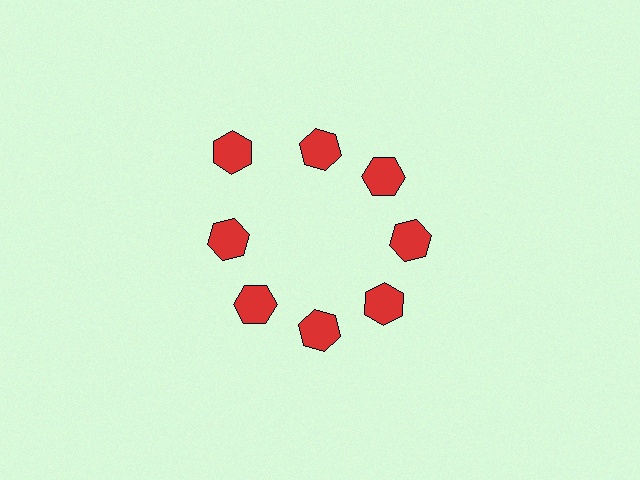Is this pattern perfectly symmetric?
No. The 8 red hexagons are arranged in a ring, but one element near the 10 o'clock position is pushed outward from the center, breaking the 8-fold rotational symmetry.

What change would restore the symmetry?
The symmetry would be restored by moving it inward, back onto the ring so that all 8 hexagons sit at equal angles and equal distance from the center.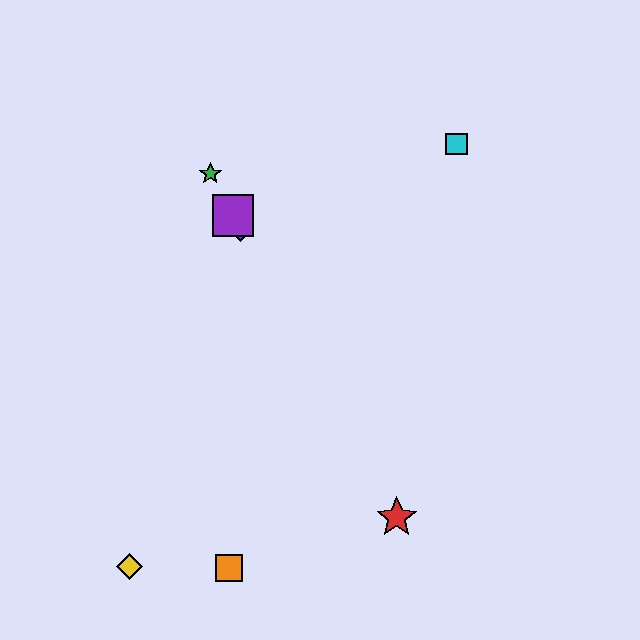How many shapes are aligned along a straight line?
4 shapes (the red star, the blue diamond, the green star, the purple square) are aligned along a straight line.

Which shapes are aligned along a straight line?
The red star, the blue diamond, the green star, the purple square are aligned along a straight line.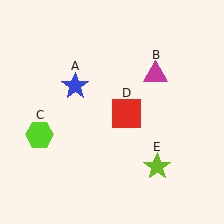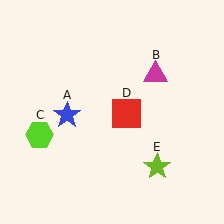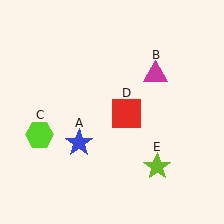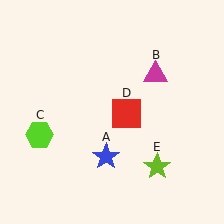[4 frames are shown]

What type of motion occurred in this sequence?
The blue star (object A) rotated counterclockwise around the center of the scene.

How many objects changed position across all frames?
1 object changed position: blue star (object A).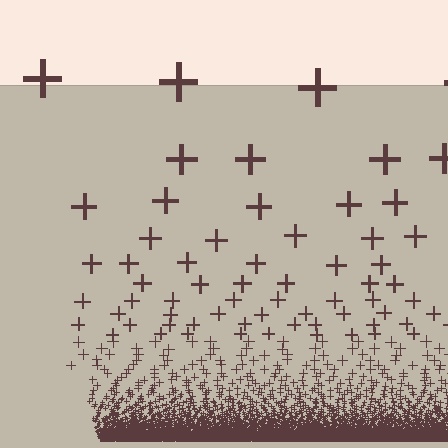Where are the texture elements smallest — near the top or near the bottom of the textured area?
Near the bottom.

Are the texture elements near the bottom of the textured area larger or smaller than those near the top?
Smaller. The gradient is inverted — elements near the bottom are smaller and denser.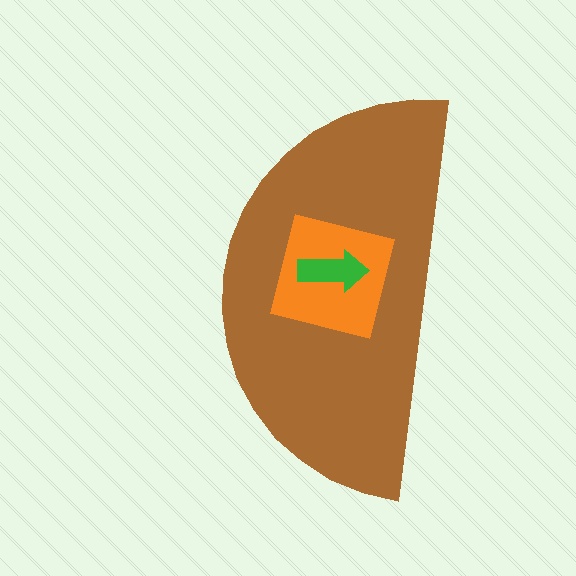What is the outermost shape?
The brown semicircle.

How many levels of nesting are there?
3.